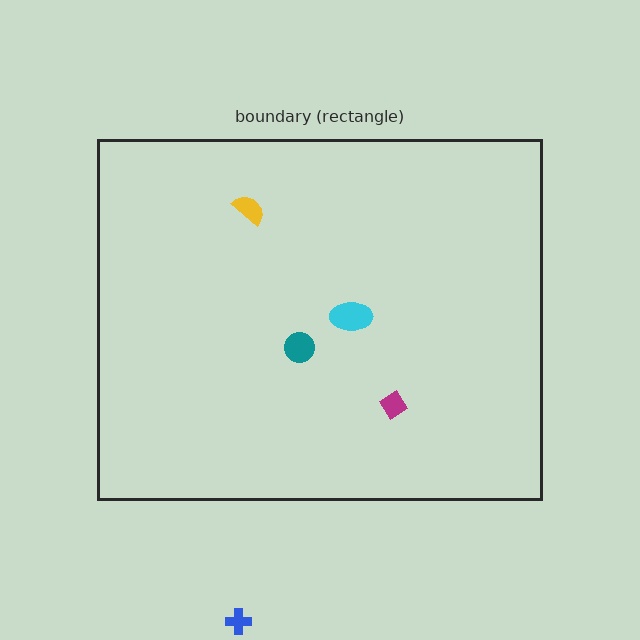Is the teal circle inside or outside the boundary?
Inside.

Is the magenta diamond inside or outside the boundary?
Inside.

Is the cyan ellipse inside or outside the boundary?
Inside.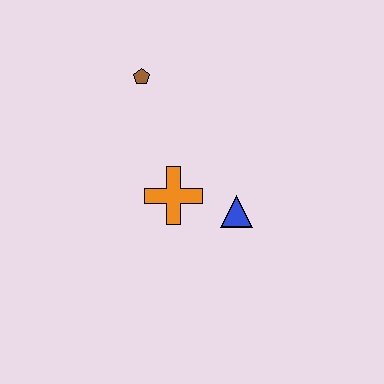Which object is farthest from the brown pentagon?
The blue triangle is farthest from the brown pentagon.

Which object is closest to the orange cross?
The blue triangle is closest to the orange cross.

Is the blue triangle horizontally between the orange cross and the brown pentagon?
No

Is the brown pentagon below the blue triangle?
No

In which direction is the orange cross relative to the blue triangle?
The orange cross is to the left of the blue triangle.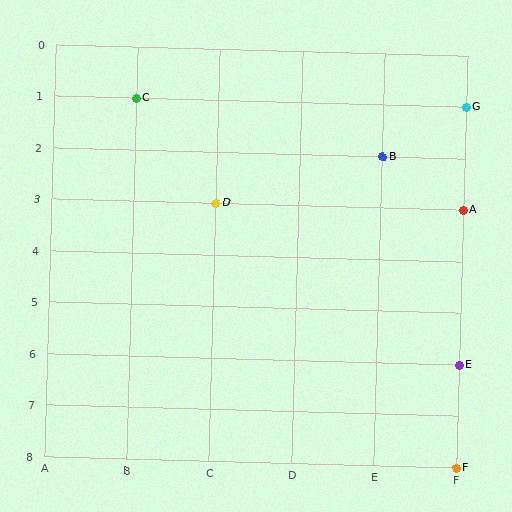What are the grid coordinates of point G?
Point G is at grid coordinates (F, 1).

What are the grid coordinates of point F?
Point F is at grid coordinates (F, 8).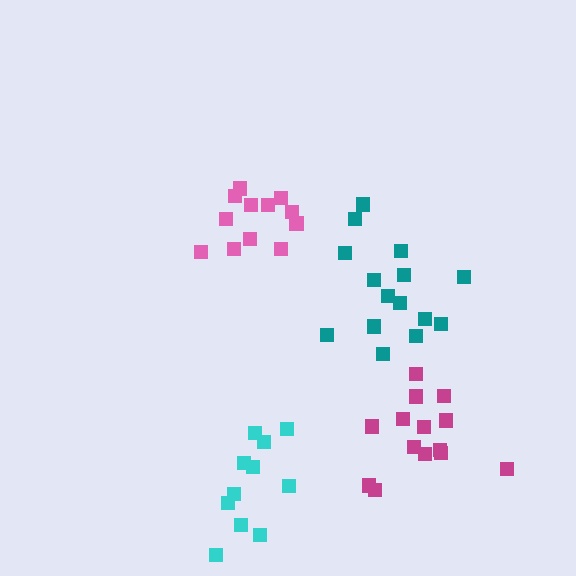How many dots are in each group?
Group 1: 15 dots, Group 2: 14 dots, Group 3: 12 dots, Group 4: 11 dots (52 total).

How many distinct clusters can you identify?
There are 4 distinct clusters.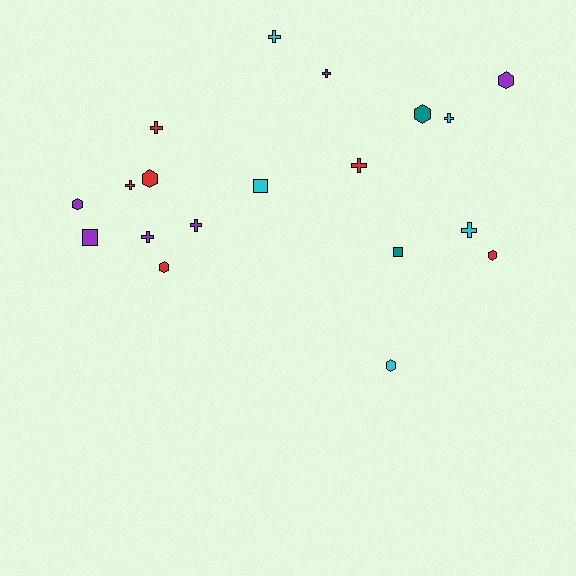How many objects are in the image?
There are 19 objects.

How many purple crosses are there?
There are 3 purple crosses.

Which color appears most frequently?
Purple, with 6 objects.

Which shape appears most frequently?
Cross, with 9 objects.